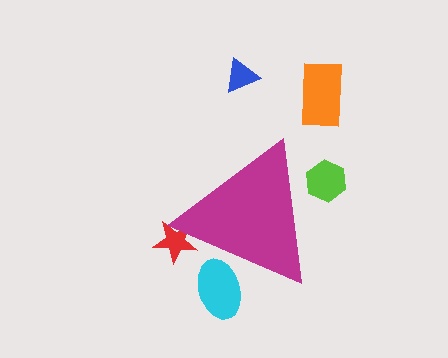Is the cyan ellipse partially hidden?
Yes, the cyan ellipse is partially hidden behind the magenta triangle.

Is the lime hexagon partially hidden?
Yes, the lime hexagon is partially hidden behind the magenta triangle.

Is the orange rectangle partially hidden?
No, the orange rectangle is fully visible.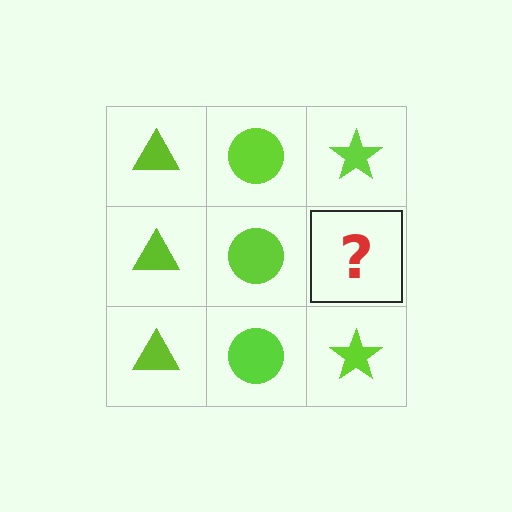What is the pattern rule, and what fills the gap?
The rule is that each column has a consistent shape. The gap should be filled with a lime star.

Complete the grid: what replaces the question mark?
The question mark should be replaced with a lime star.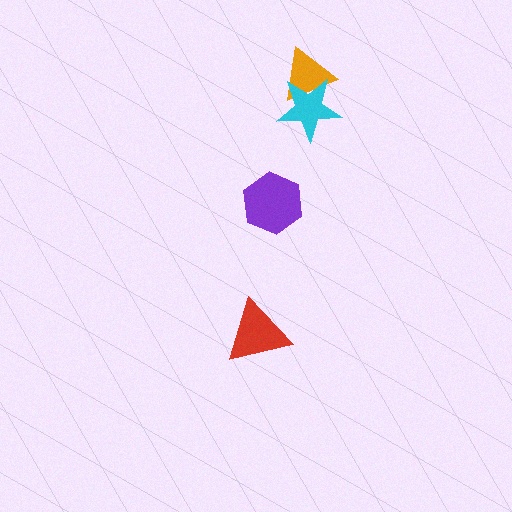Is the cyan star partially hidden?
No, no other shape covers it.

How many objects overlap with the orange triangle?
1 object overlaps with the orange triangle.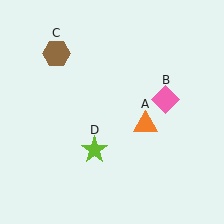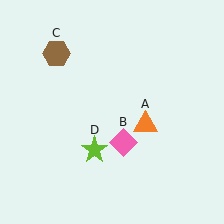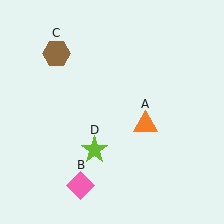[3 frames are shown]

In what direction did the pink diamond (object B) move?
The pink diamond (object B) moved down and to the left.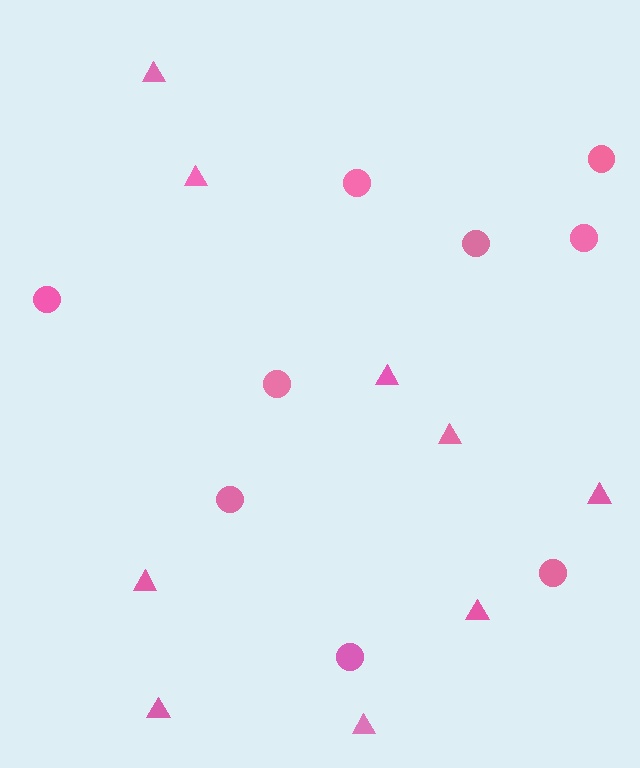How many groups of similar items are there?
There are 2 groups: one group of triangles (9) and one group of circles (9).